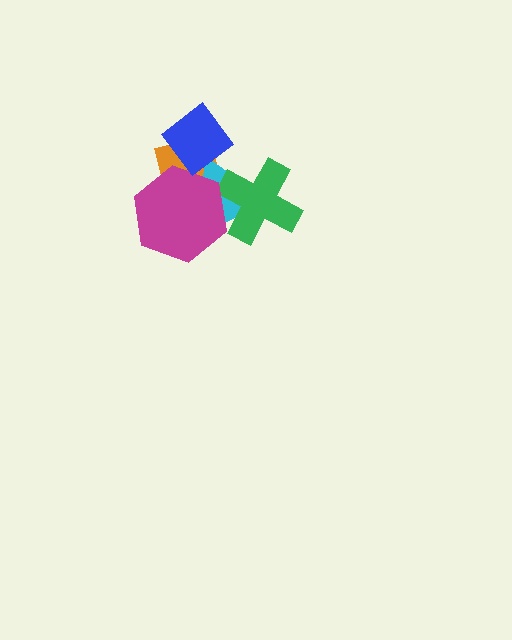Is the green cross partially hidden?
Yes, it is partially covered by another shape.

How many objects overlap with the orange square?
3 objects overlap with the orange square.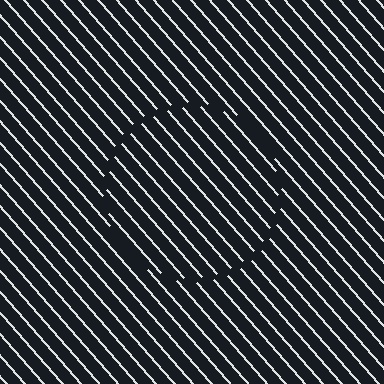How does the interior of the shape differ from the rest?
The interior of the shape contains the same grating, shifted by half a period — the contour is defined by the phase discontinuity where line-ends from the inner and outer gratings abut.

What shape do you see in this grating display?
An illusory circle. The interior of the shape contains the same grating, shifted by half a period — the contour is defined by the phase discontinuity where line-ends from the inner and outer gratings abut.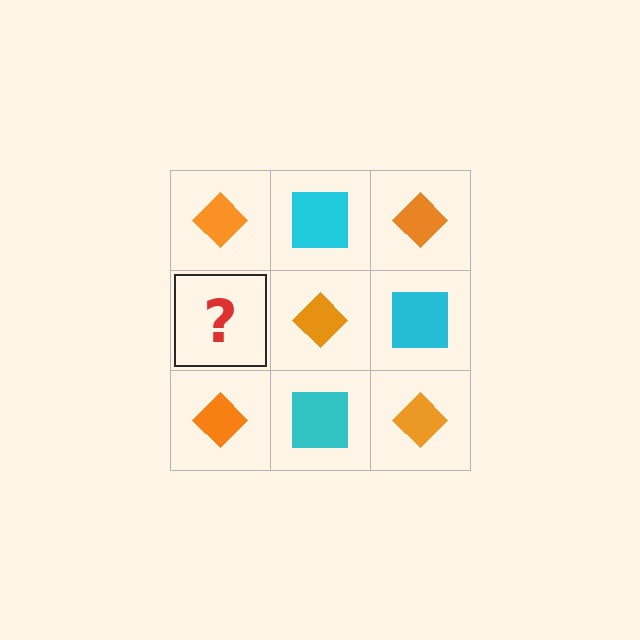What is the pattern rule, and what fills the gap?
The rule is that it alternates orange diamond and cyan square in a checkerboard pattern. The gap should be filled with a cyan square.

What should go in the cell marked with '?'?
The missing cell should contain a cyan square.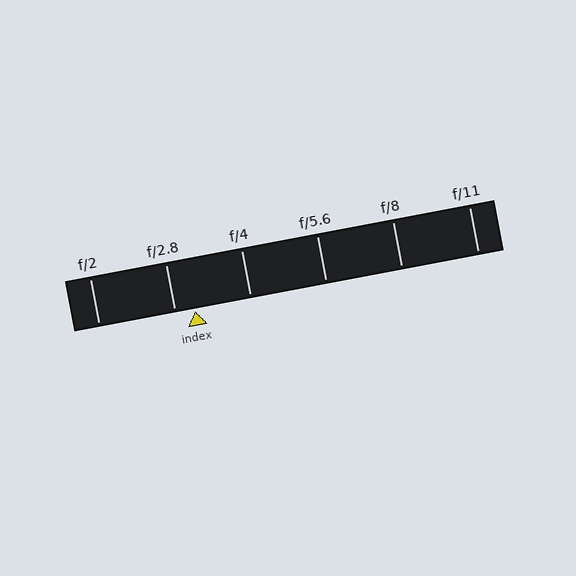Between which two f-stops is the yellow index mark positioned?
The index mark is between f/2.8 and f/4.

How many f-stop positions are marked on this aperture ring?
There are 6 f-stop positions marked.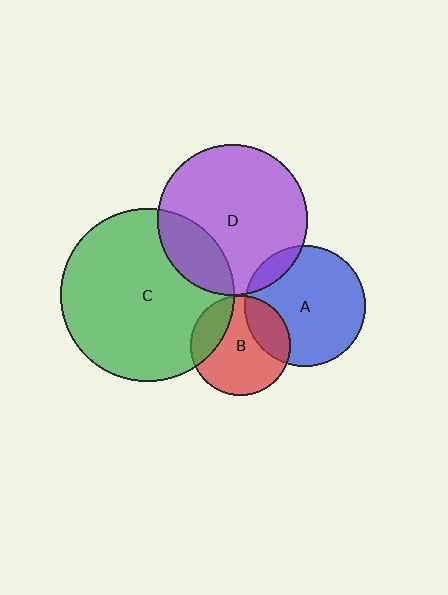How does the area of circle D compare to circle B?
Approximately 2.3 times.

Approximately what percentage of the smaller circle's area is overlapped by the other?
Approximately 20%.